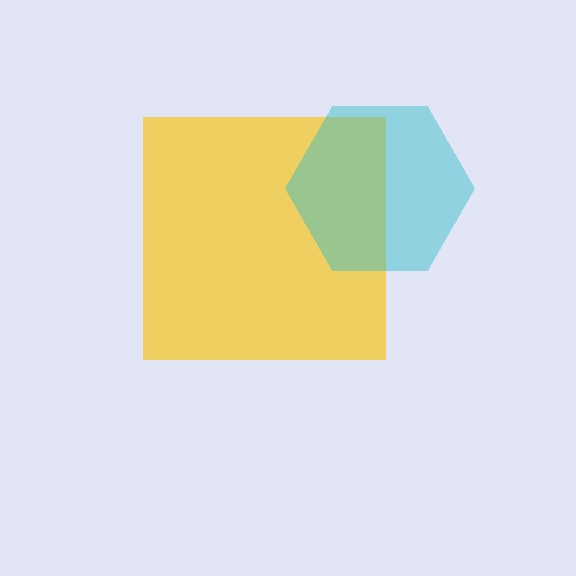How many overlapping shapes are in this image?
There are 2 overlapping shapes in the image.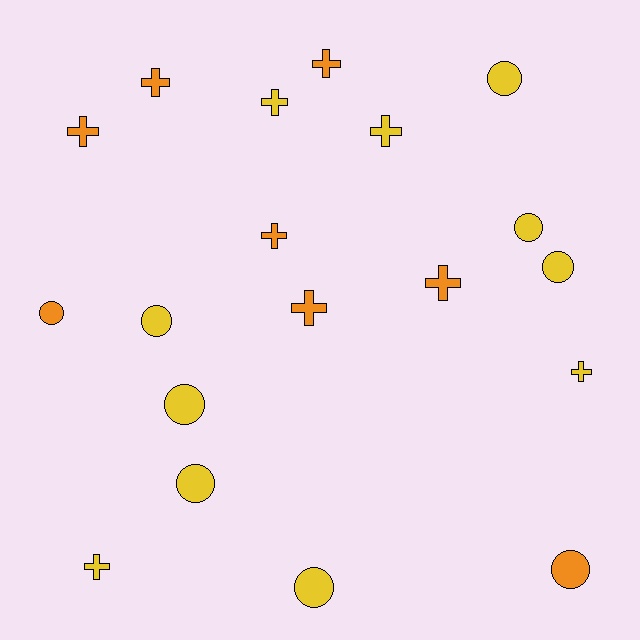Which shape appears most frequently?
Cross, with 10 objects.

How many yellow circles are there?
There are 7 yellow circles.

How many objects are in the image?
There are 19 objects.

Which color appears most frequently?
Yellow, with 11 objects.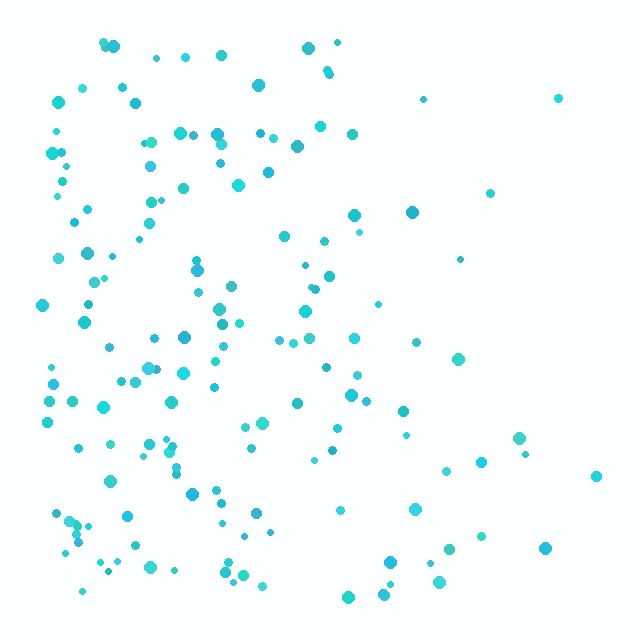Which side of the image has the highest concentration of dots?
The left.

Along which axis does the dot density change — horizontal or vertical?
Horizontal.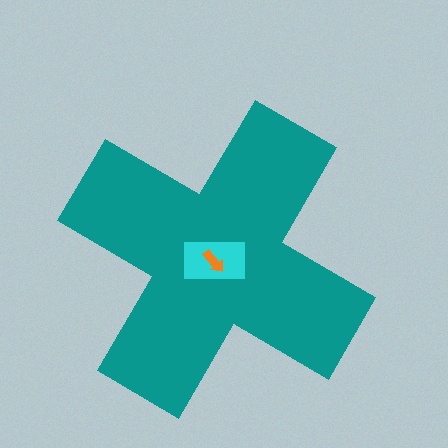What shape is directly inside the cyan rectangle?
The orange arrow.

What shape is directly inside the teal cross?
The cyan rectangle.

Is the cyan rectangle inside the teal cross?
Yes.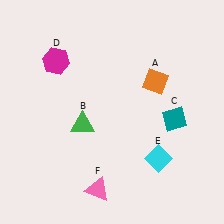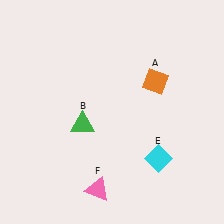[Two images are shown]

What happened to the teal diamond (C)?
The teal diamond (C) was removed in Image 2. It was in the bottom-right area of Image 1.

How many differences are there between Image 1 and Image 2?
There are 2 differences between the two images.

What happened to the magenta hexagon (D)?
The magenta hexagon (D) was removed in Image 2. It was in the top-left area of Image 1.